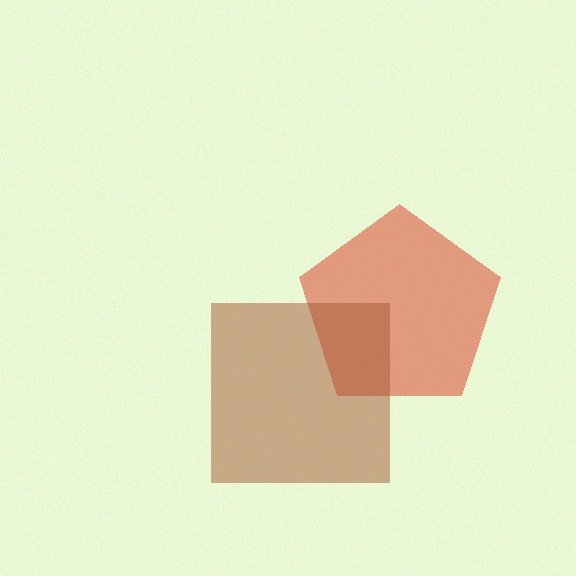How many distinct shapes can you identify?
There are 2 distinct shapes: a red pentagon, a brown square.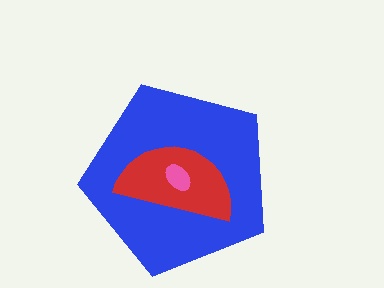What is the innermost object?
The pink ellipse.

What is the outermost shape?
The blue pentagon.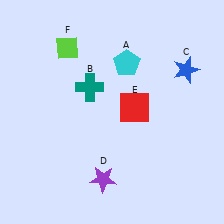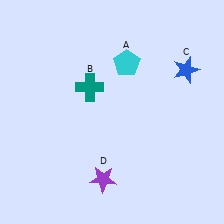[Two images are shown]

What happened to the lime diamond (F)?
The lime diamond (F) was removed in Image 2. It was in the top-left area of Image 1.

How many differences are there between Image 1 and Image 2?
There are 2 differences between the two images.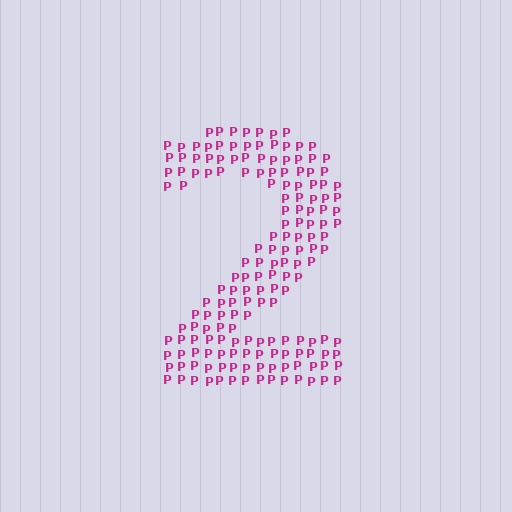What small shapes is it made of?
It is made of small letter P's.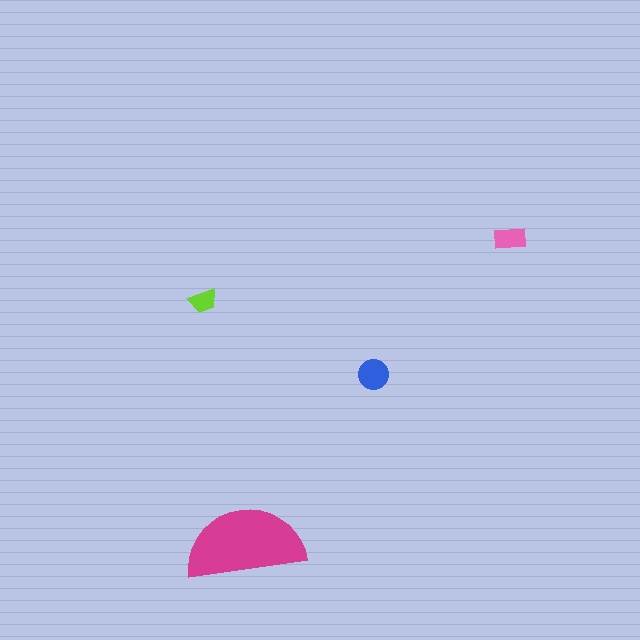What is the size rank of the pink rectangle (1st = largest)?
3rd.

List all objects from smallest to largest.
The lime trapezoid, the pink rectangle, the blue circle, the magenta semicircle.